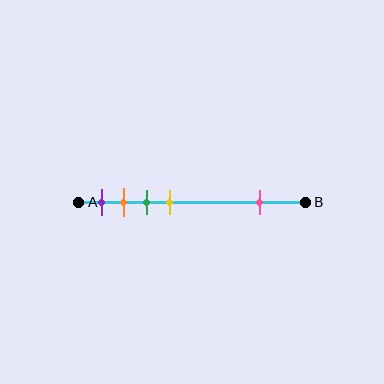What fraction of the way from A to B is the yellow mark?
The yellow mark is approximately 40% (0.4) of the way from A to B.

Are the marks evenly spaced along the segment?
No, the marks are not evenly spaced.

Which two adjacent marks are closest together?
The orange and green marks are the closest adjacent pair.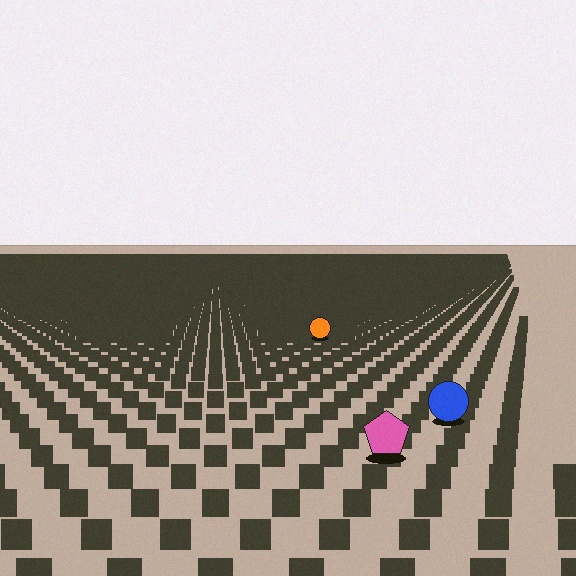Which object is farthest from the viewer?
The orange circle is farthest from the viewer. It appears smaller and the ground texture around it is denser.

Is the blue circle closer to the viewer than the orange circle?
Yes. The blue circle is closer — you can tell from the texture gradient: the ground texture is coarser near it.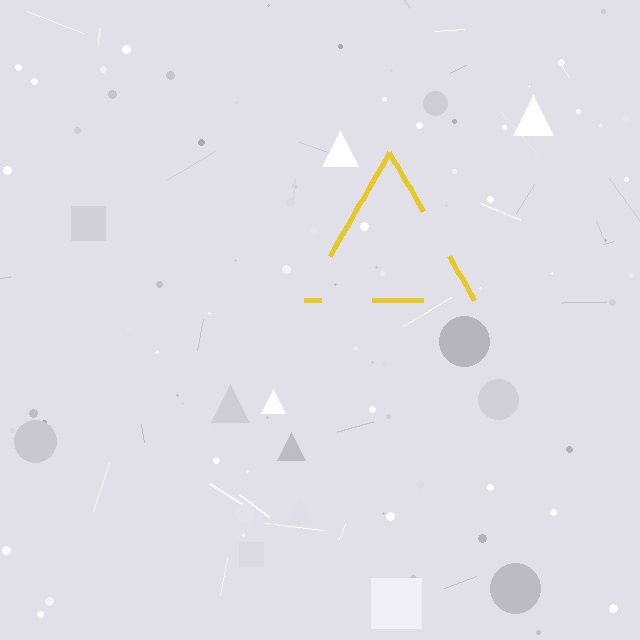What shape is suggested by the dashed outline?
The dashed outline suggests a triangle.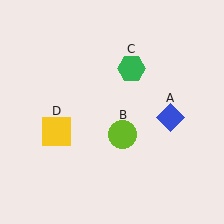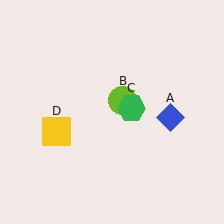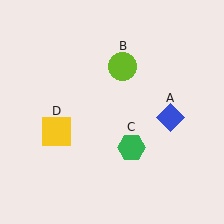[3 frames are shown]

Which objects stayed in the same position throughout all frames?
Blue diamond (object A) and yellow square (object D) remained stationary.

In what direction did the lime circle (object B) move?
The lime circle (object B) moved up.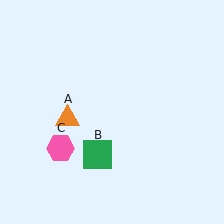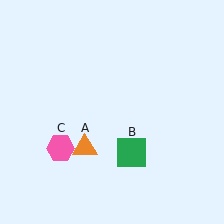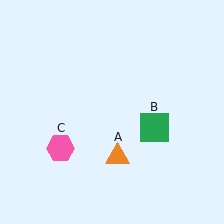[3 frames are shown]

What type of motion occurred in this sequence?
The orange triangle (object A), green square (object B) rotated counterclockwise around the center of the scene.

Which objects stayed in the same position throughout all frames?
Pink hexagon (object C) remained stationary.